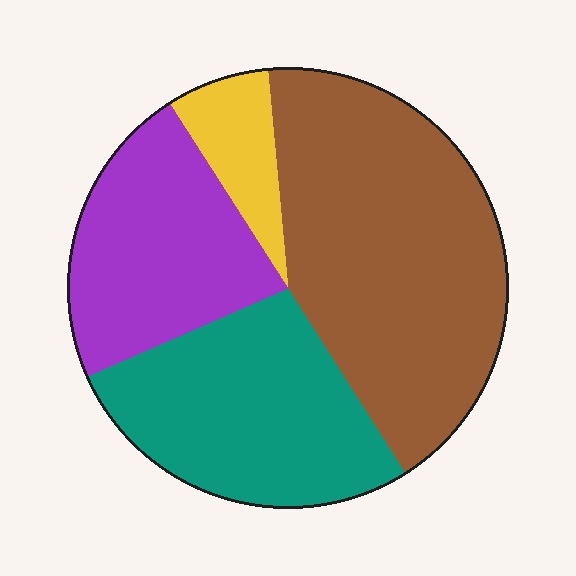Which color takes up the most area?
Brown, at roughly 40%.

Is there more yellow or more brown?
Brown.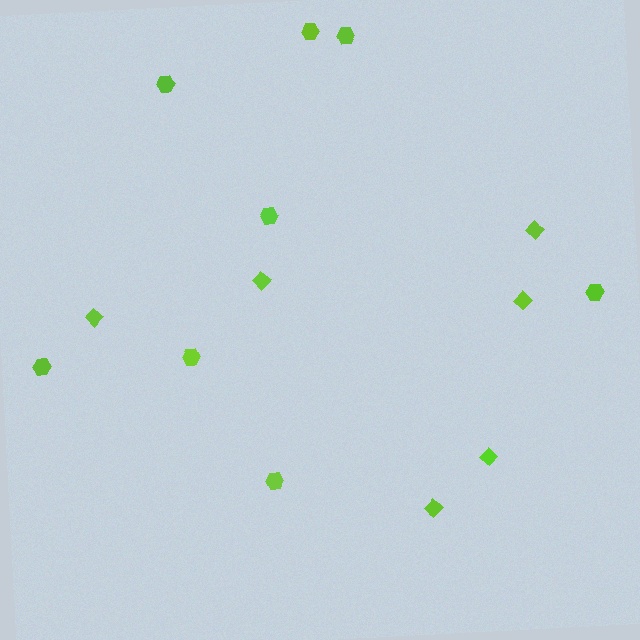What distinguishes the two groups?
There are 2 groups: one group of hexagons (8) and one group of diamonds (6).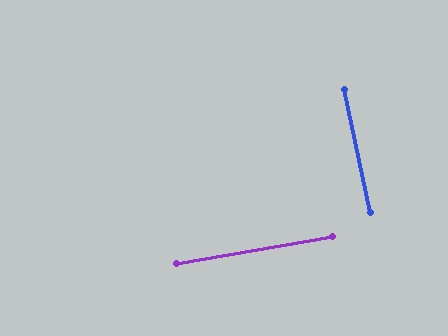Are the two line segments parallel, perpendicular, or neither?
Perpendicular — they meet at approximately 88°.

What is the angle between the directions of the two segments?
Approximately 88 degrees.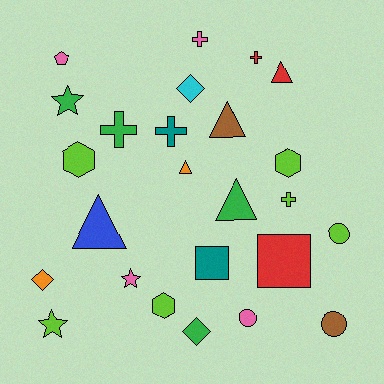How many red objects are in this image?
There are 3 red objects.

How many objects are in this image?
There are 25 objects.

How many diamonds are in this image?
There are 3 diamonds.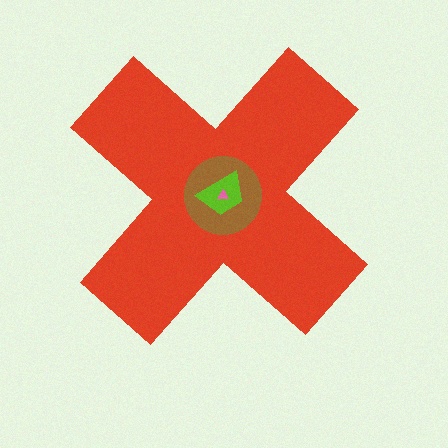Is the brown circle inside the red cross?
Yes.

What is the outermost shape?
The red cross.